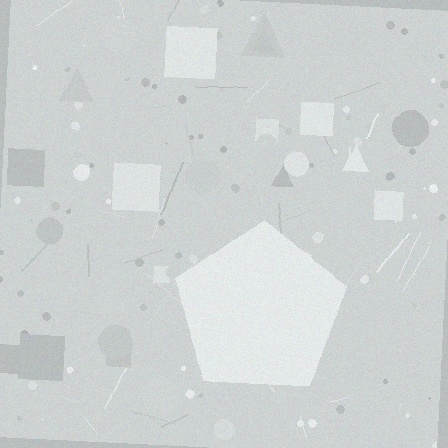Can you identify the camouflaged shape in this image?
The camouflaged shape is a pentagon.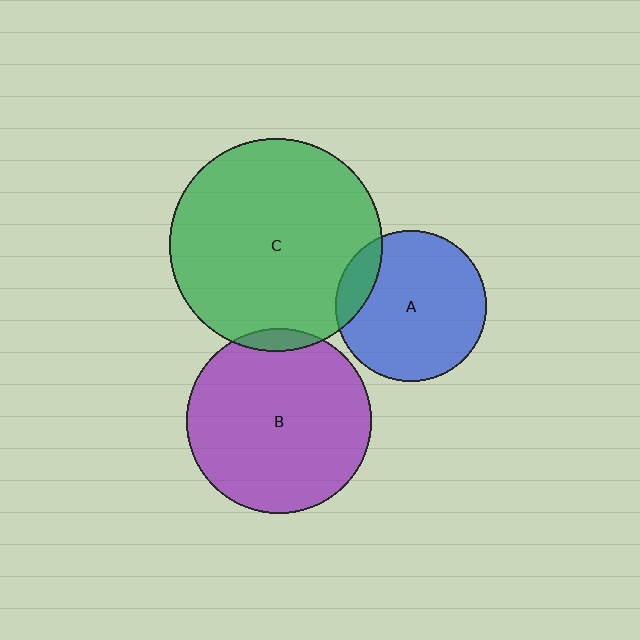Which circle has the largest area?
Circle C (green).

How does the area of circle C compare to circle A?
Approximately 2.0 times.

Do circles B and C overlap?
Yes.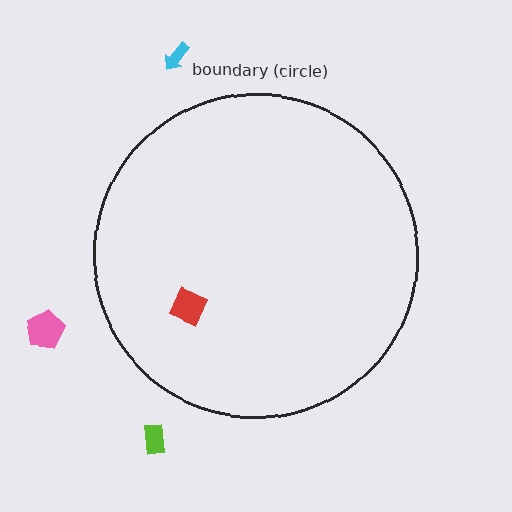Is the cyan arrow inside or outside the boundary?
Outside.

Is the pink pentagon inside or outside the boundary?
Outside.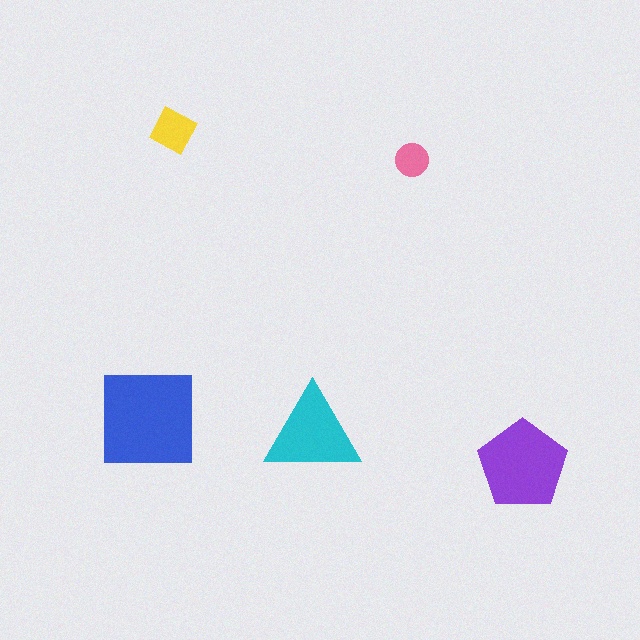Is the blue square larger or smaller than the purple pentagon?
Larger.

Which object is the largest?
The blue square.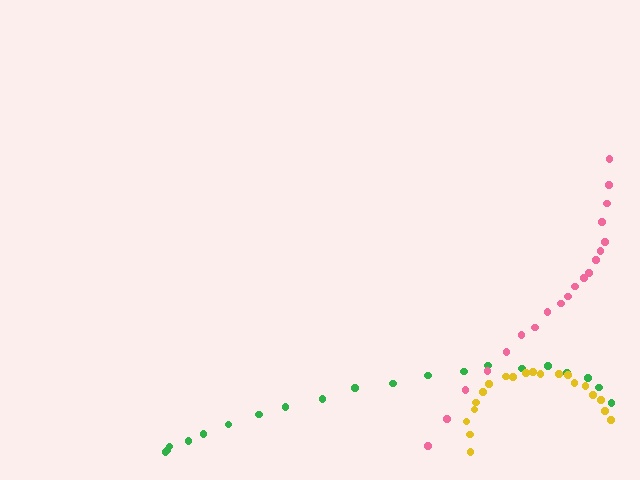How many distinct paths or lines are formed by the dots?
There are 3 distinct paths.